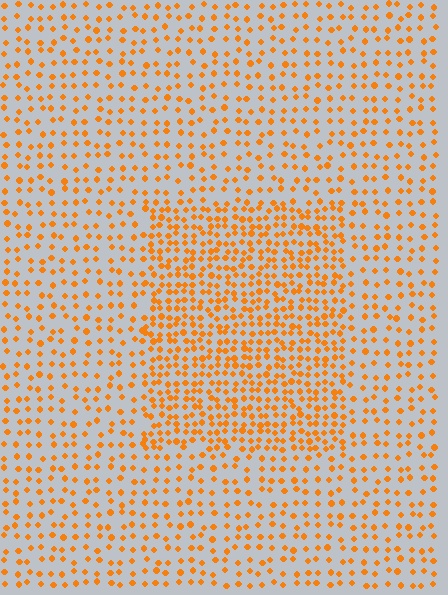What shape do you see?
I see a rectangle.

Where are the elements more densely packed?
The elements are more densely packed inside the rectangle boundary.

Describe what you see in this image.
The image contains small orange elements arranged at two different densities. A rectangle-shaped region is visible where the elements are more densely packed than the surrounding area.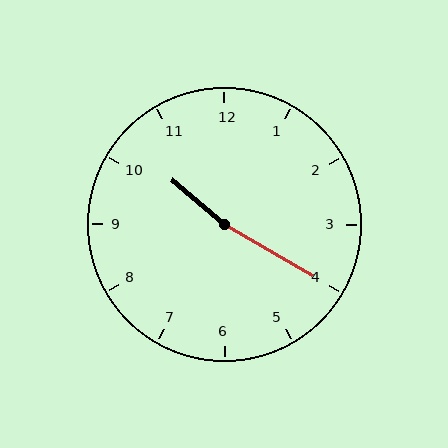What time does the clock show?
10:20.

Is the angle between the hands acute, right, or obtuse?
It is obtuse.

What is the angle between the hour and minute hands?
Approximately 170 degrees.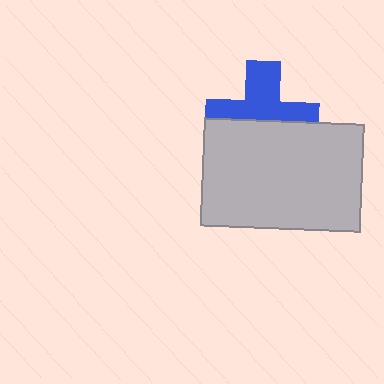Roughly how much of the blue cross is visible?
About half of it is visible (roughly 53%).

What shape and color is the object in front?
The object in front is a light gray rectangle.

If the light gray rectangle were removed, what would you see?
You would see the complete blue cross.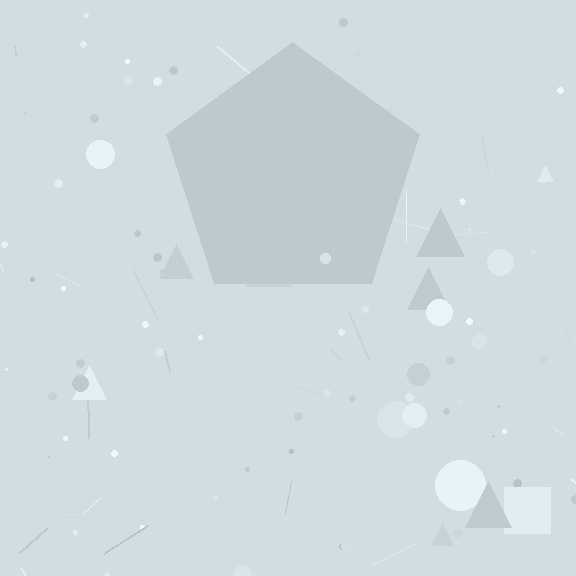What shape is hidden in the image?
A pentagon is hidden in the image.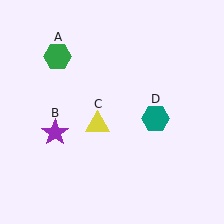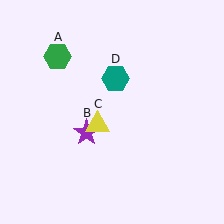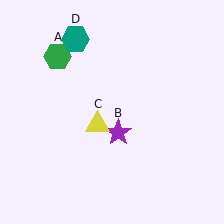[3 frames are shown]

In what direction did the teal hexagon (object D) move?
The teal hexagon (object D) moved up and to the left.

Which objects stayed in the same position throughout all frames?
Green hexagon (object A) and yellow triangle (object C) remained stationary.